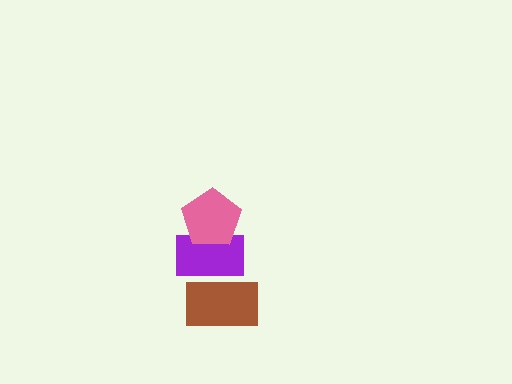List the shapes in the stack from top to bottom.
From top to bottom: the pink pentagon, the purple rectangle, the brown rectangle.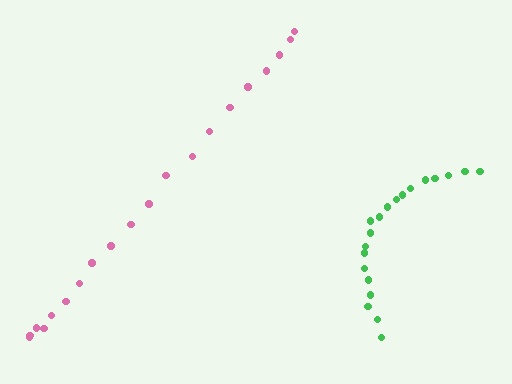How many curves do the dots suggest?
There are 2 distinct paths.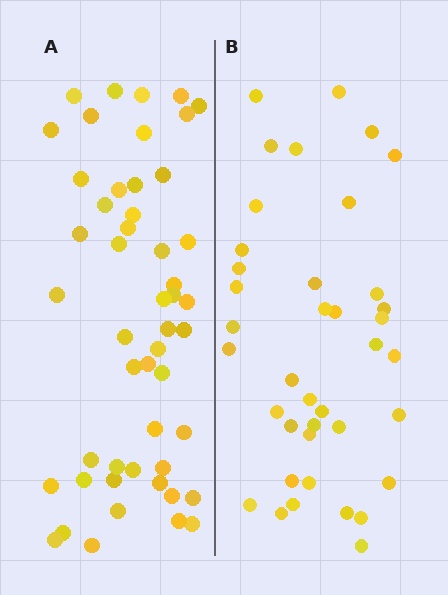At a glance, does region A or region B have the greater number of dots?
Region A (the left region) has more dots.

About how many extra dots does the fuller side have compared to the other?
Region A has roughly 12 or so more dots than region B.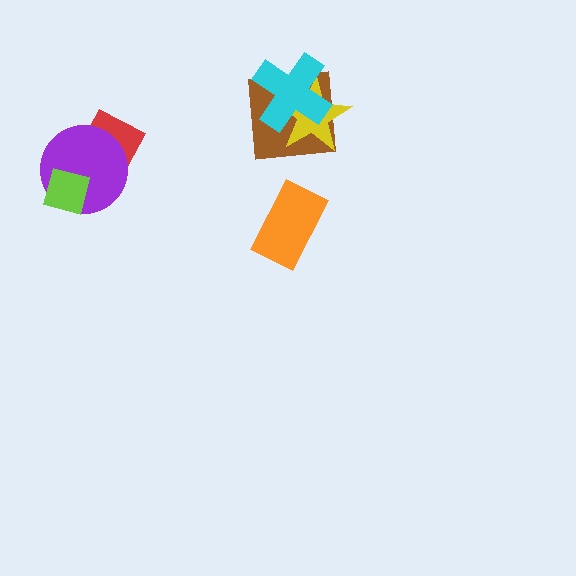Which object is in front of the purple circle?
The lime square is in front of the purple circle.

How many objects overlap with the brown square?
2 objects overlap with the brown square.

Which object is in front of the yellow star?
The cyan cross is in front of the yellow star.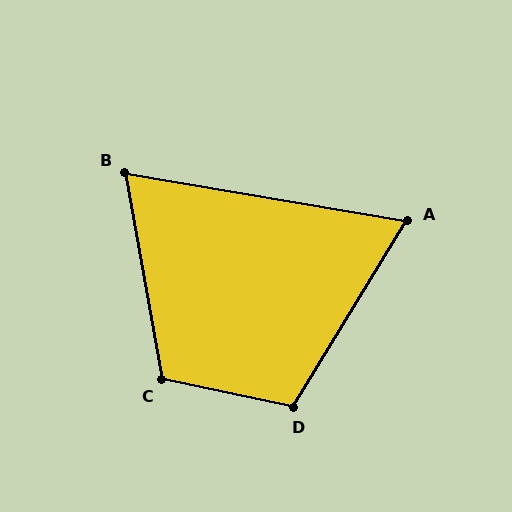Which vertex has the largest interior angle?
C, at approximately 112 degrees.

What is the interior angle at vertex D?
Approximately 110 degrees (obtuse).